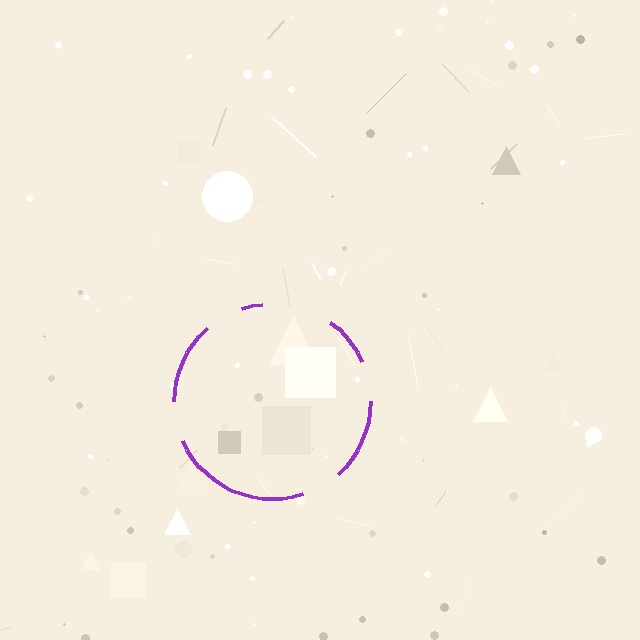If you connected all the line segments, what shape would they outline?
They would outline a circle.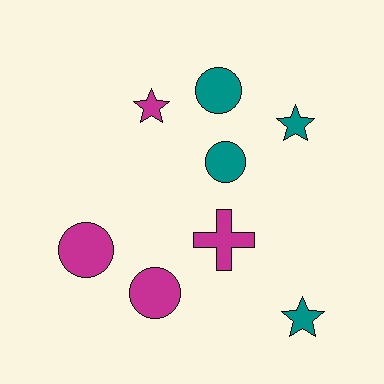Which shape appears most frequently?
Circle, with 4 objects.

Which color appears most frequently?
Magenta, with 4 objects.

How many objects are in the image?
There are 8 objects.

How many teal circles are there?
There are 2 teal circles.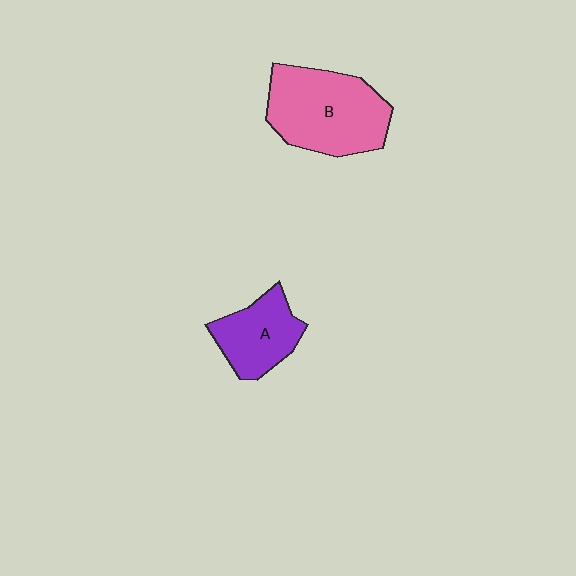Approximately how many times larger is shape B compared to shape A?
Approximately 1.6 times.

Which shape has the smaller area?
Shape A (purple).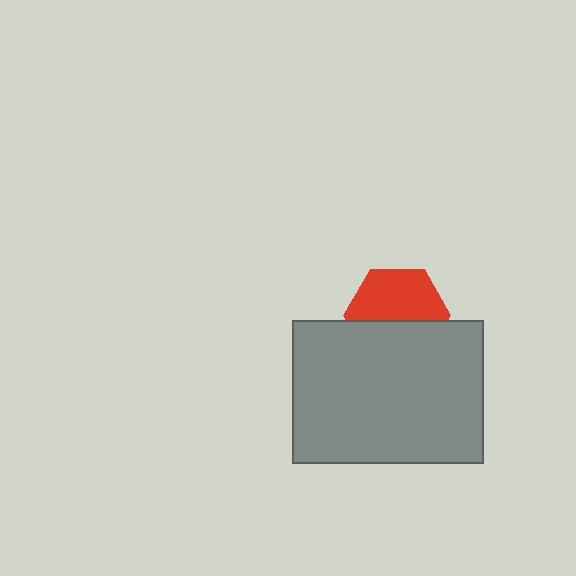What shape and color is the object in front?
The object in front is a gray rectangle.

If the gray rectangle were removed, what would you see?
You would see the complete red hexagon.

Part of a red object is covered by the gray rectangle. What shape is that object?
It is a hexagon.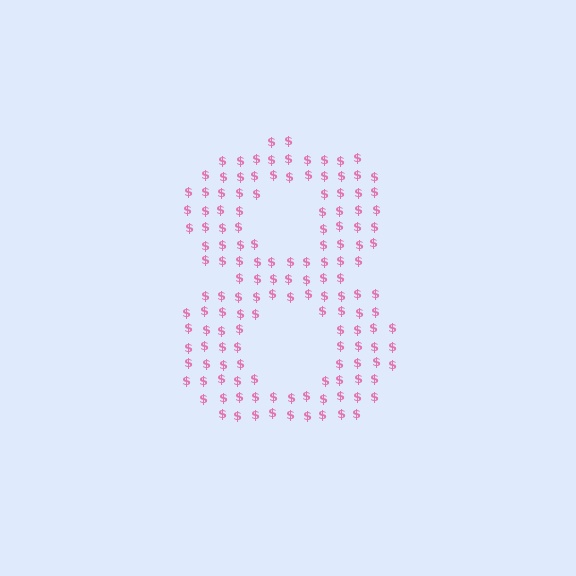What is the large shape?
The large shape is the digit 8.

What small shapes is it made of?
It is made of small dollar signs.